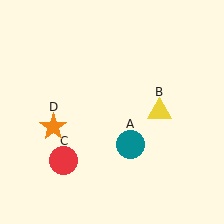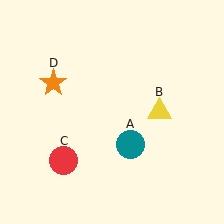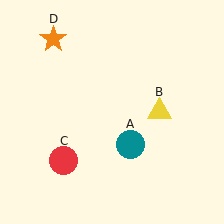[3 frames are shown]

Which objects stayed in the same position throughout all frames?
Teal circle (object A) and yellow triangle (object B) and red circle (object C) remained stationary.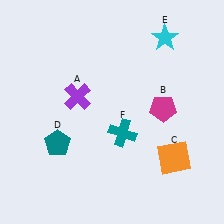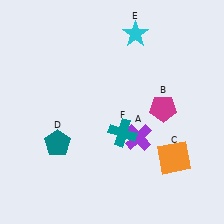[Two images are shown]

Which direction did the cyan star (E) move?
The cyan star (E) moved left.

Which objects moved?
The objects that moved are: the purple cross (A), the cyan star (E).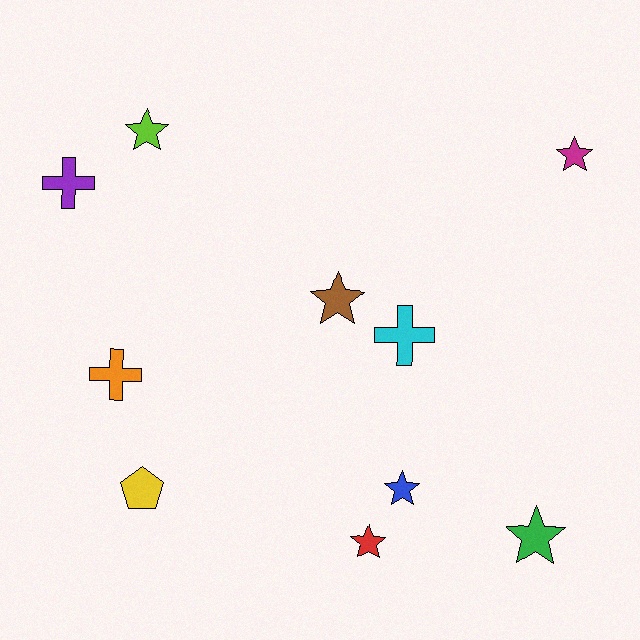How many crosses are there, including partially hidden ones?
There are 3 crosses.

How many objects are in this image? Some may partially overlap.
There are 10 objects.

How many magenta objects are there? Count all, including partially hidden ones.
There is 1 magenta object.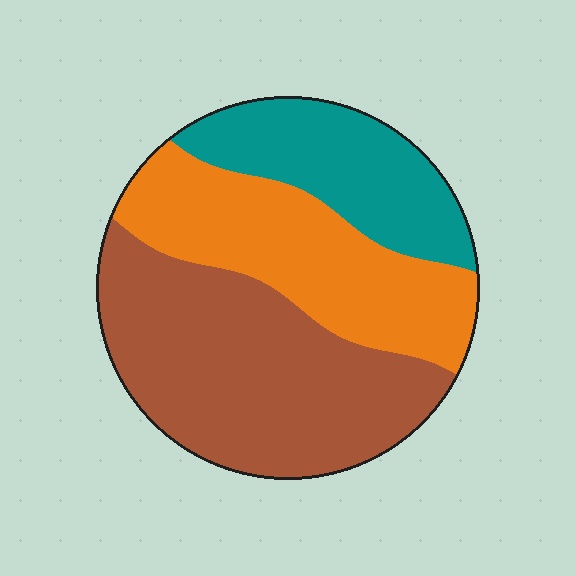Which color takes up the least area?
Teal, at roughly 25%.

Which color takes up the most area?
Brown, at roughly 45%.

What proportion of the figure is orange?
Orange takes up about one third (1/3) of the figure.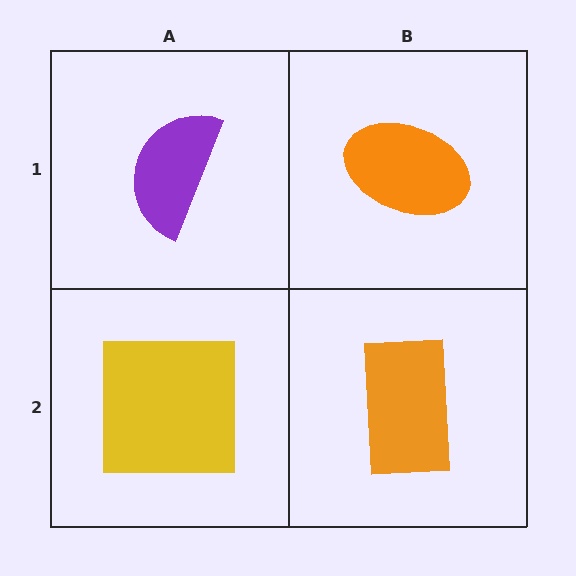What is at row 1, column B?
An orange ellipse.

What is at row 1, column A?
A purple semicircle.